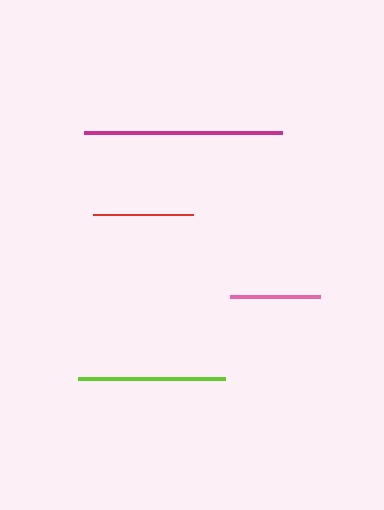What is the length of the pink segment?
The pink segment is approximately 90 pixels long.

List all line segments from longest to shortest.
From longest to shortest: magenta, lime, red, pink.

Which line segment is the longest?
The magenta line is the longest at approximately 198 pixels.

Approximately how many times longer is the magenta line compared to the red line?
The magenta line is approximately 2.0 times the length of the red line.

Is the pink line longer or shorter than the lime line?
The lime line is longer than the pink line.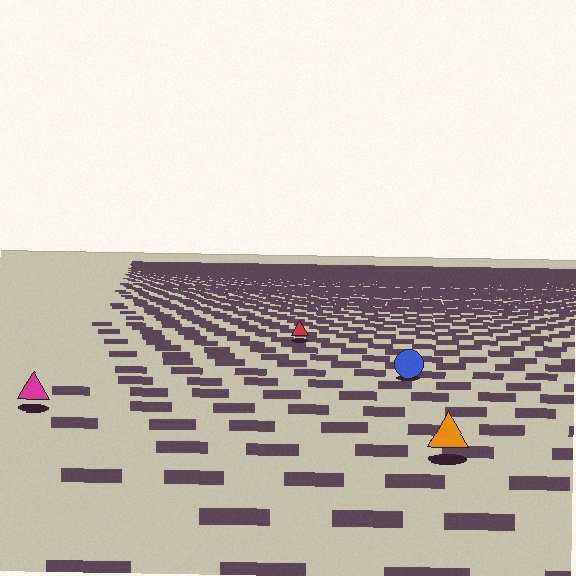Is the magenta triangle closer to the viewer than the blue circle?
Yes. The magenta triangle is closer — you can tell from the texture gradient: the ground texture is coarser near it.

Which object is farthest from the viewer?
The red triangle is farthest from the viewer. It appears smaller and the ground texture around it is denser.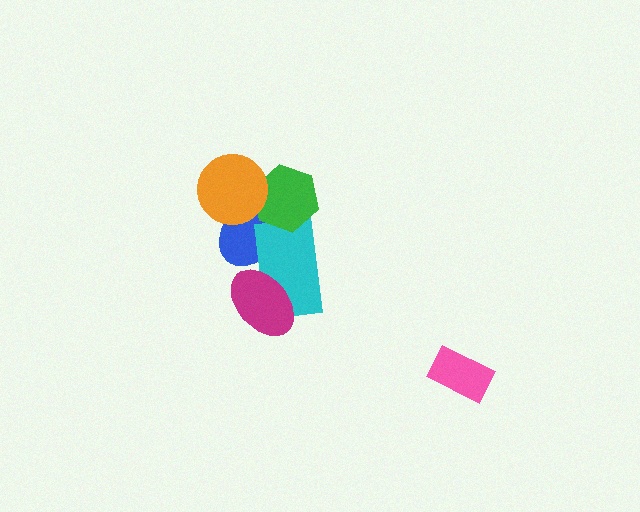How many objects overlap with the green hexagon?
3 objects overlap with the green hexagon.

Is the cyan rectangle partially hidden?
Yes, it is partially covered by another shape.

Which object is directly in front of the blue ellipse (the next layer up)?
The cyan rectangle is directly in front of the blue ellipse.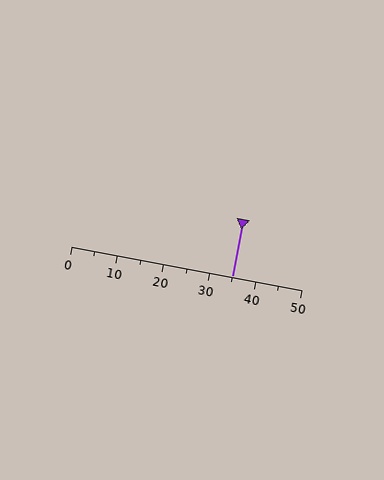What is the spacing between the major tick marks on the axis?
The major ticks are spaced 10 apart.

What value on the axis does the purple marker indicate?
The marker indicates approximately 35.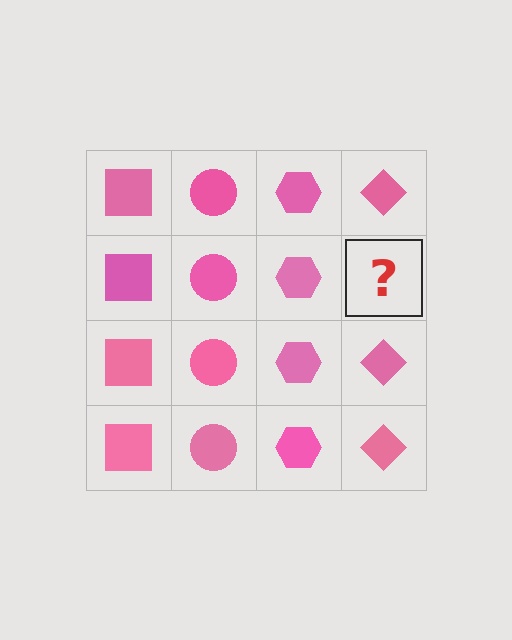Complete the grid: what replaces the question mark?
The question mark should be replaced with a pink diamond.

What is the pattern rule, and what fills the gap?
The rule is that each column has a consistent shape. The gap should be filled with a pink diamond.